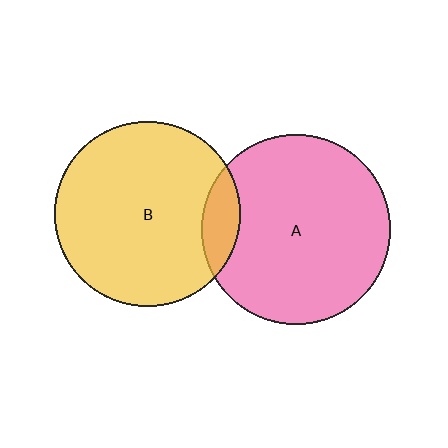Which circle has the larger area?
Circle A (pink).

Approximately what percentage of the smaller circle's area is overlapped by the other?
Approximately 10%.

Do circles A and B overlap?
Yes.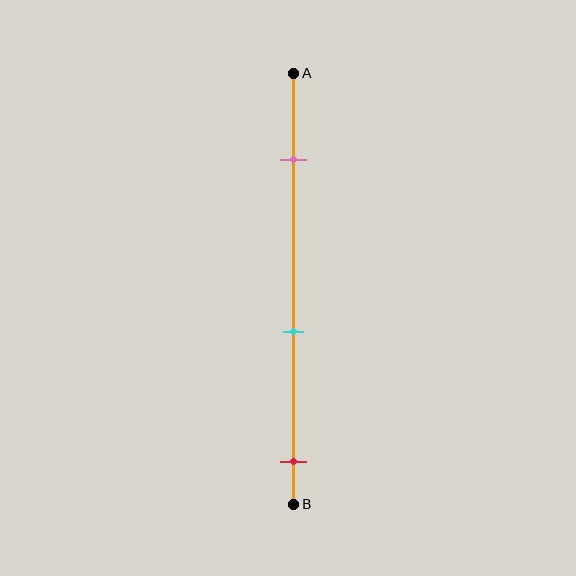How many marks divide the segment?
There are 3 marks dividing the segment.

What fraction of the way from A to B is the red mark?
The red mark is approximately 90% (0.9) of the way from A to B.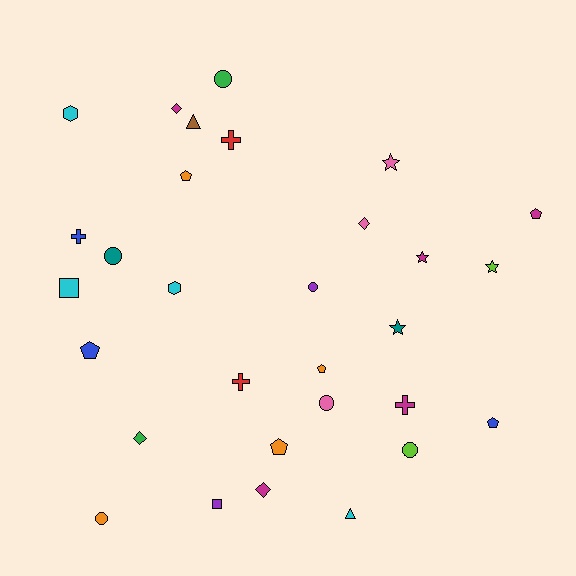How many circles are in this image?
There are 6 circles.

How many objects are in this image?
There are 30 objects.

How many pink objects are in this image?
There are 3 pink objects.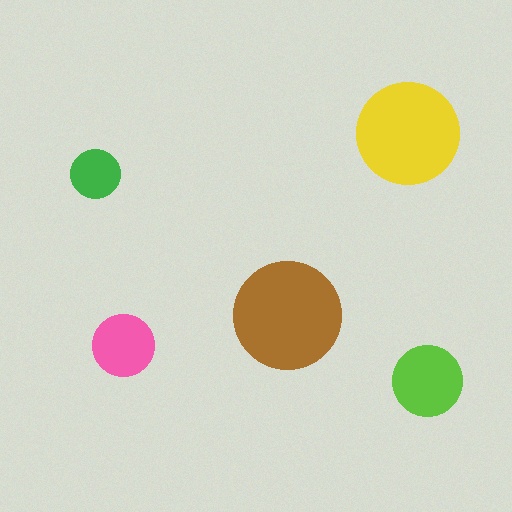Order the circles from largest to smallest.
the brown one, the yellow one, the lime one, the pink one, the green one.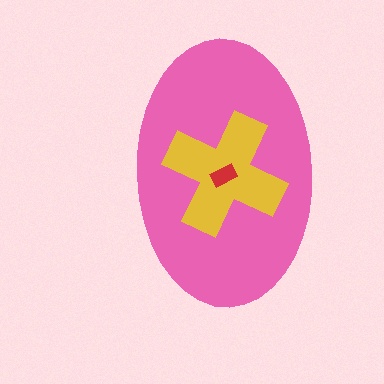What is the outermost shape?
The pink ellipse.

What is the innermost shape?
The red rectangle.